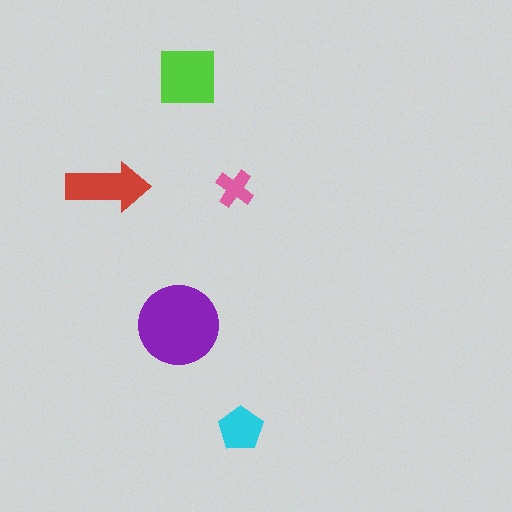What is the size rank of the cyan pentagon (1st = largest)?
4th.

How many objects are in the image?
There are 5 objects in the image.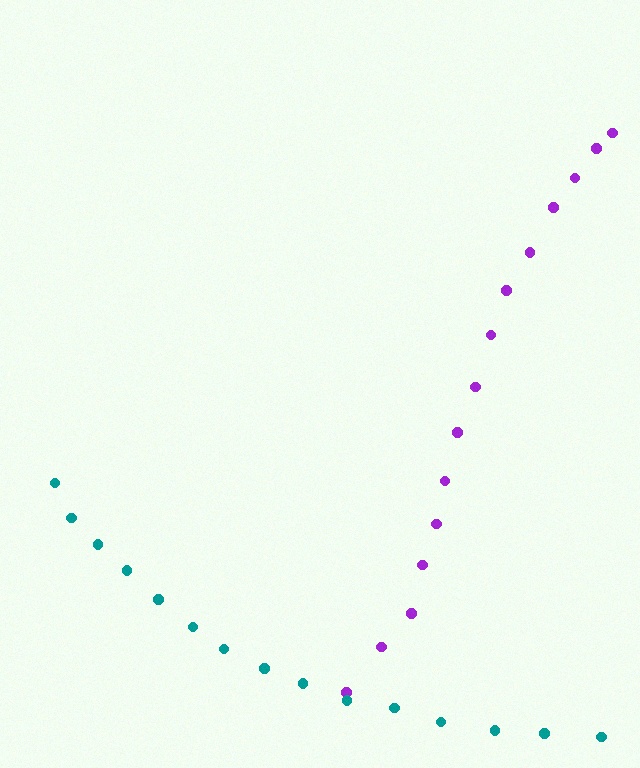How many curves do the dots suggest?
There are 2 distinct paths.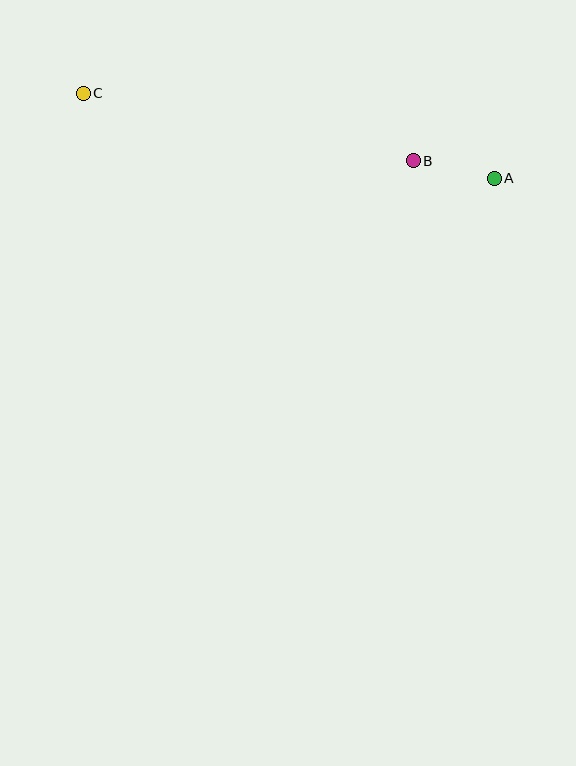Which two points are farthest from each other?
Points A and C are farthest from each other.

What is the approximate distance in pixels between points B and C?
The distance between B and C is approximately 337 pixels.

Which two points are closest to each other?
Points A and B are closest to each other.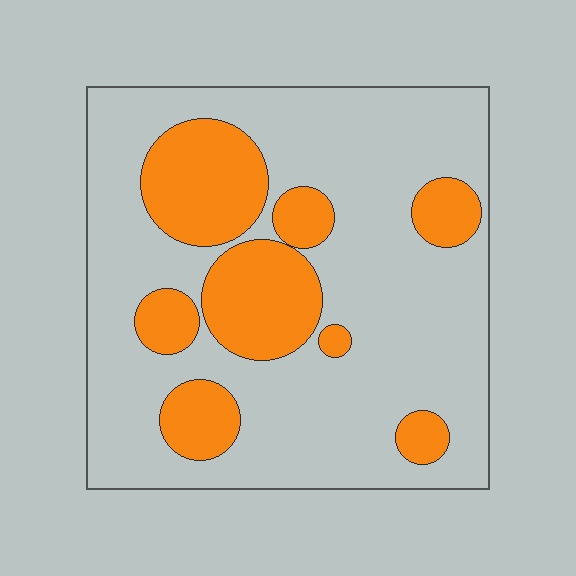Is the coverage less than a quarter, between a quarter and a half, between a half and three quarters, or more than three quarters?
Between a quarter and a half.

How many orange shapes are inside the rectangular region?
8.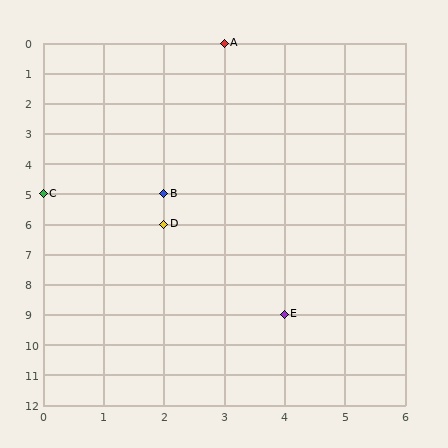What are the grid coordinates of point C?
Point C is at grid coordinates (0, 5).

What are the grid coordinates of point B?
Point B is at grid coordinates (2, 5).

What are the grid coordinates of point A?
Point A is at grid coordinates (3, 0).